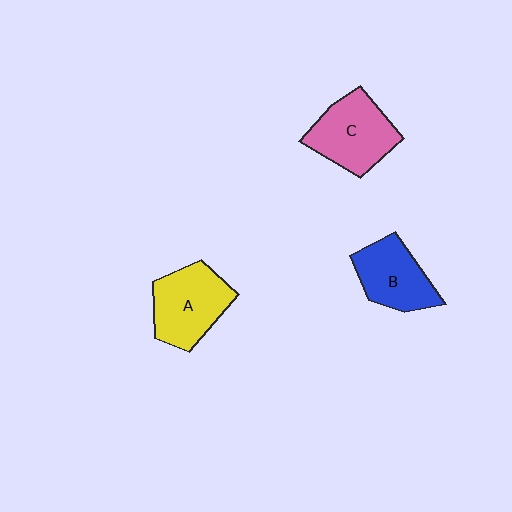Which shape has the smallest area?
Shape B (blue).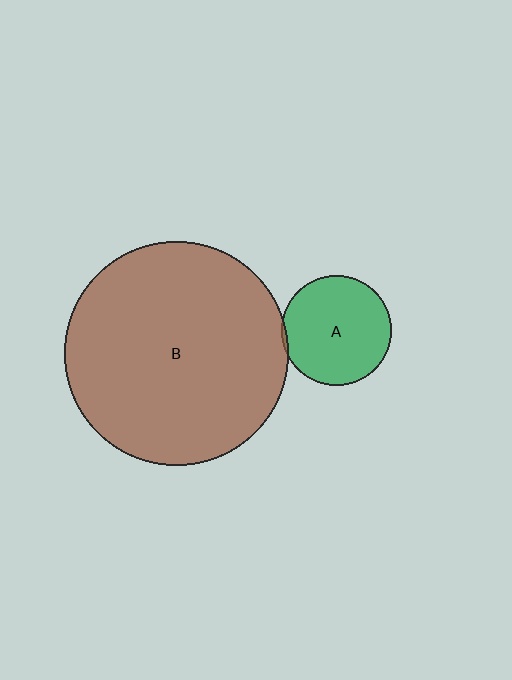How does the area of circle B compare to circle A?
Approximately 4.2 times.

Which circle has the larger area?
Circle B (brown).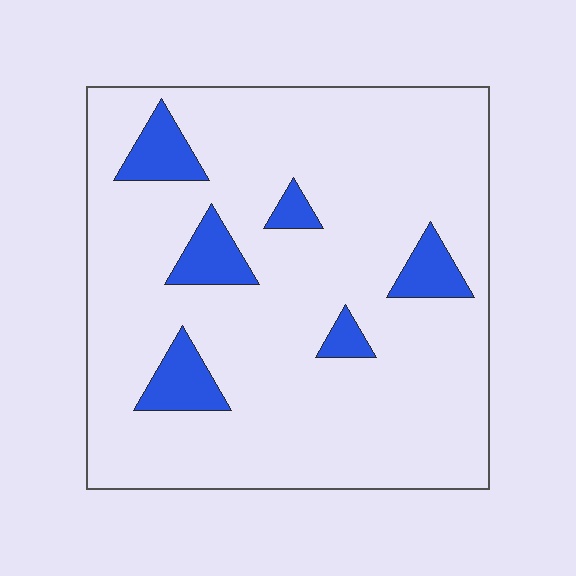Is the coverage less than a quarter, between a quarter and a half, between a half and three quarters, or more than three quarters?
Less than a quarter.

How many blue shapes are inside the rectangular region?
6.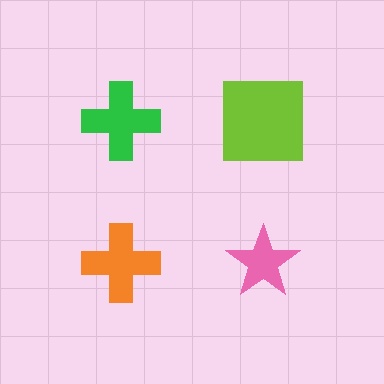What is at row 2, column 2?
A pink star.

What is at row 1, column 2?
A lime square.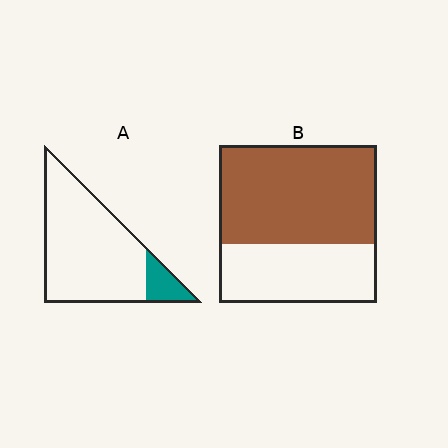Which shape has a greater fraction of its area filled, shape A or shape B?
Shape B.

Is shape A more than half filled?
No.